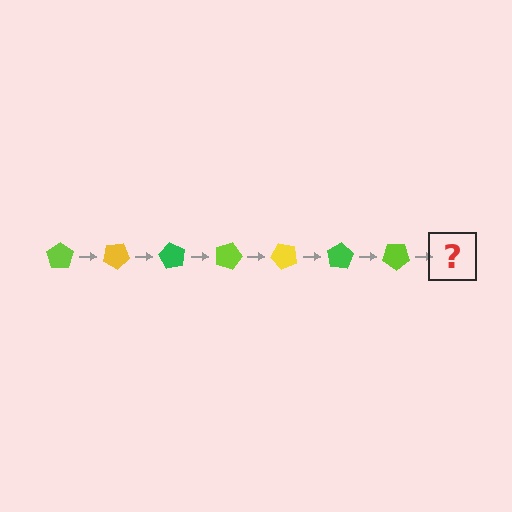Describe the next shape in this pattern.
It should be a yellow pentagon, rotated 210 degrees from the start.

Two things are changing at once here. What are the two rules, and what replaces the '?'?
The two rules are that it rotates 30 degrees each step and the color cycles through lime, yellow, and green. The '?' should be a yellow pentagon, rotated 210 degrees from the start.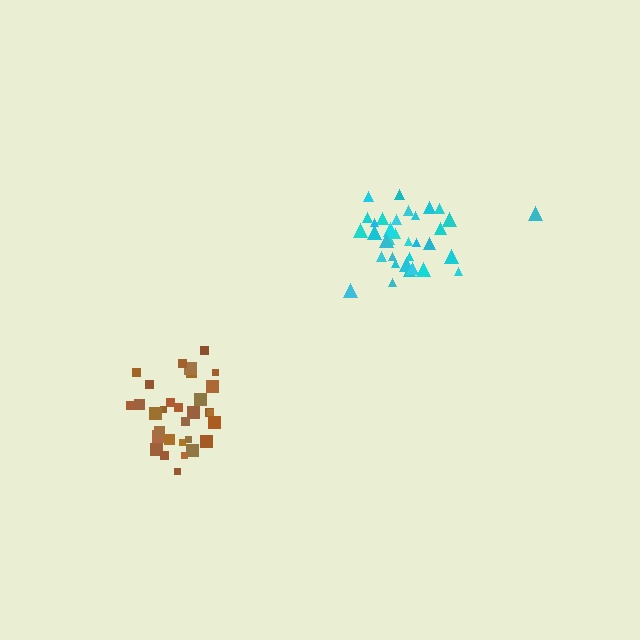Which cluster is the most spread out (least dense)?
Cyan.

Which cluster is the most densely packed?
Brown.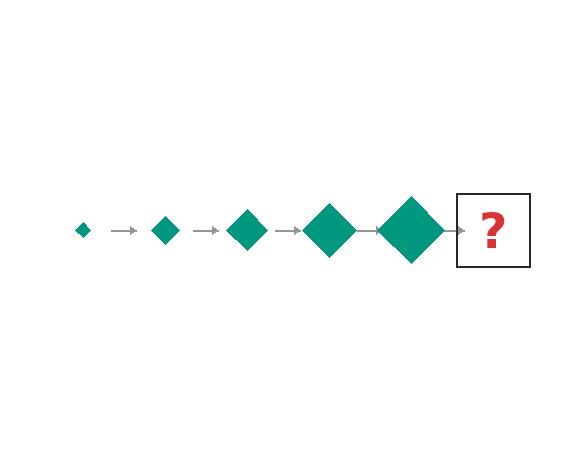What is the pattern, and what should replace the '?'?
The pattern is that the diamond gets progressively larger each step. The '?' should be a teal diamond, larger than the previous one.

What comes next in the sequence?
The next element should be a teal diamond, larger than the previous one.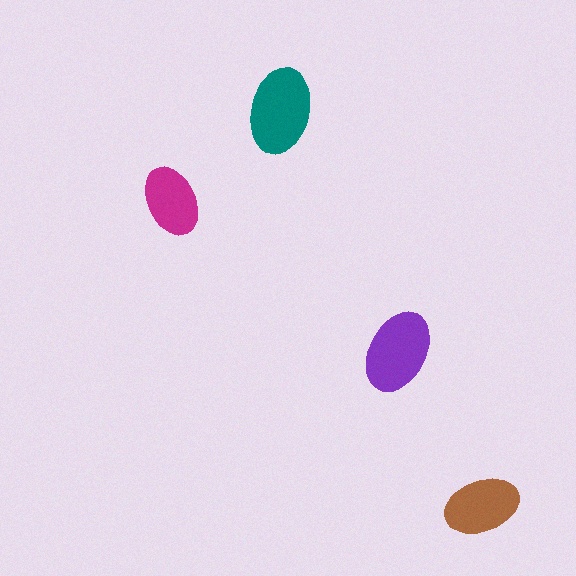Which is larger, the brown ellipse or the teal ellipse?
The teal one.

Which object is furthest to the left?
The magenta ellipse is leftmost.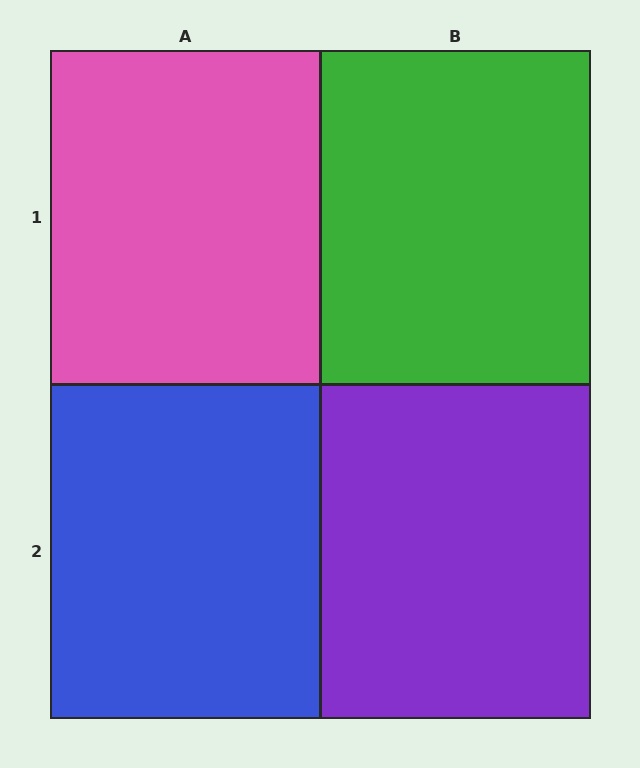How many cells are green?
1 cell is green.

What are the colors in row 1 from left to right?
Pink, green.